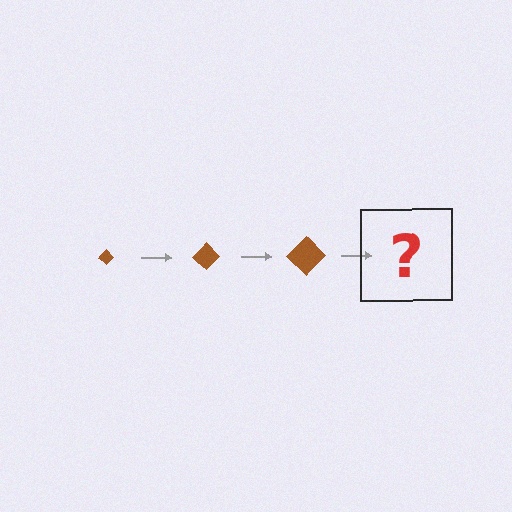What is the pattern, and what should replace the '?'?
The pattern is that the diamond gets progressively larger each step. The '?' should be a brown diamond, larger than the previous one.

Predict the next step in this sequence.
The next step is a brown diamond, larger than the previous one.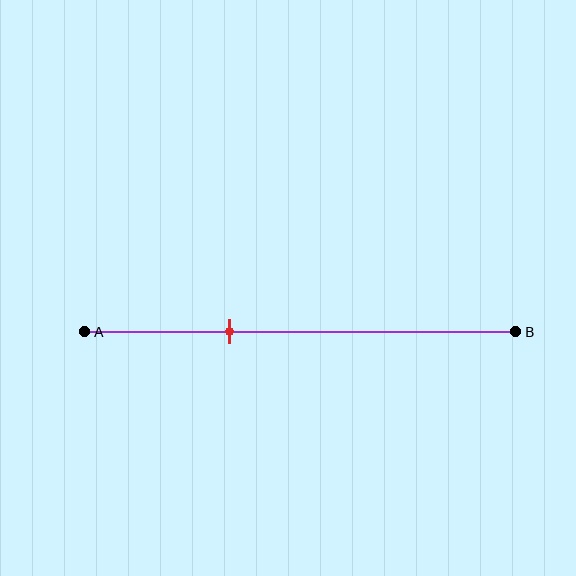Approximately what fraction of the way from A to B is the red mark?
The red mark is approximately 35% of the way from A to B.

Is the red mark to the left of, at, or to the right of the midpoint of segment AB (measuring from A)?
The red mark is to the left of the midpoint of segment AB.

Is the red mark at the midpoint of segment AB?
No, the mark is at about 35% from A, not at the 50% midpoint.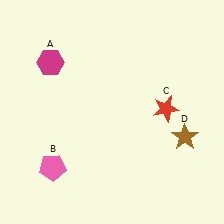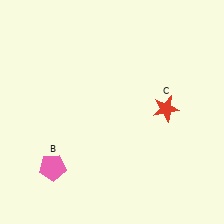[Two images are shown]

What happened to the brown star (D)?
The brown star (D) was removed in Image 2. It was in the bottom-right area of Image 1.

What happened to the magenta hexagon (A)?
The magenta hexagon (A) was removed in Image 2. It was in the top-left area of Image 1.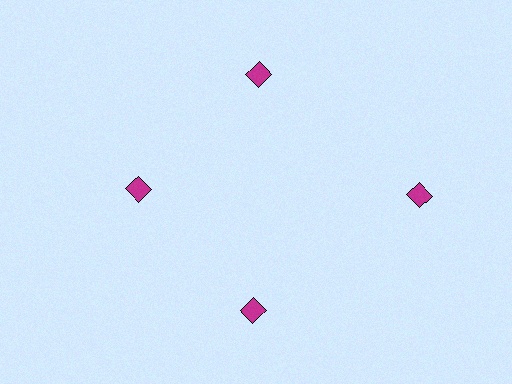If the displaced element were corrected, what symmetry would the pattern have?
It would have 4-fold rotational symmetry — the pattern would map onto itself every 90 degrees.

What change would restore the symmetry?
The symmetry would be restored by moving it inward, back onto the ring so that all 4 diamonds sit at equal angles and equal distance from the center.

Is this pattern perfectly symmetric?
No. The 4 magenta diamonds are arranged in a ring, but one element near the 3 o'clock position is pushed outward from the center, breaking the 4-fold rotational symmetry.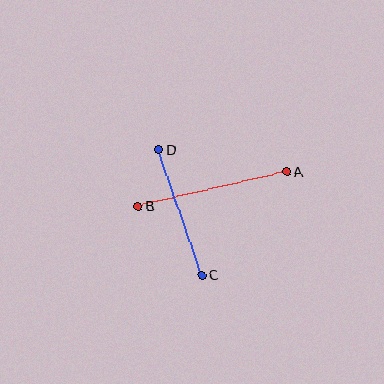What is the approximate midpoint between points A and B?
The midpoint is at approximately (212, 189) pixels.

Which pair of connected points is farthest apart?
Points A and B are farthest apart.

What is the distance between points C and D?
The distance is approximately 133 pixels.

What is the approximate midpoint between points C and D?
The midpoint is at approximately (180, 213) pixels.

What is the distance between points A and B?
The distance is approximately 153 pixels.